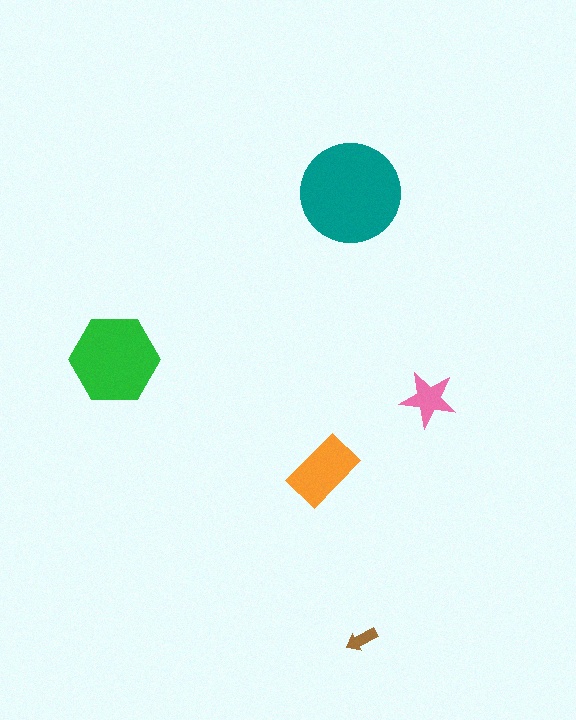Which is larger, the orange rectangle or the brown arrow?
The orange rectangle.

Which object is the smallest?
The brown arrow.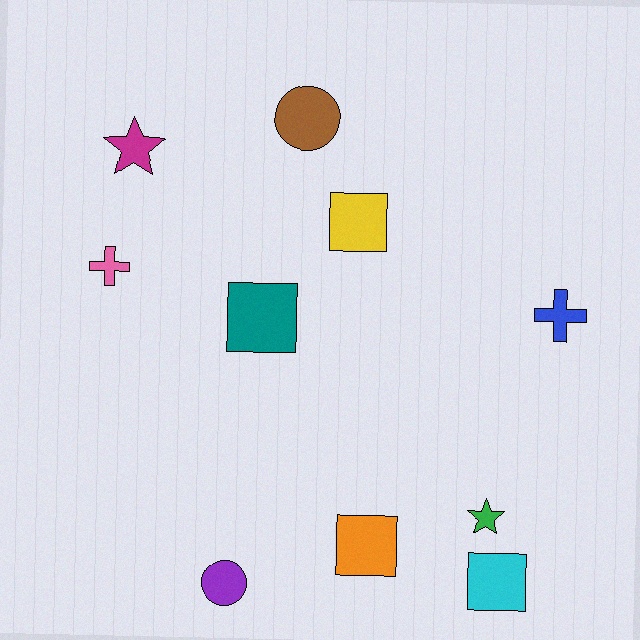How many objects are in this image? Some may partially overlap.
There are 10 objects.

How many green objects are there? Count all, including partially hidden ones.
There is 1 green object.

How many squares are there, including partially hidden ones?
There are 4 squares.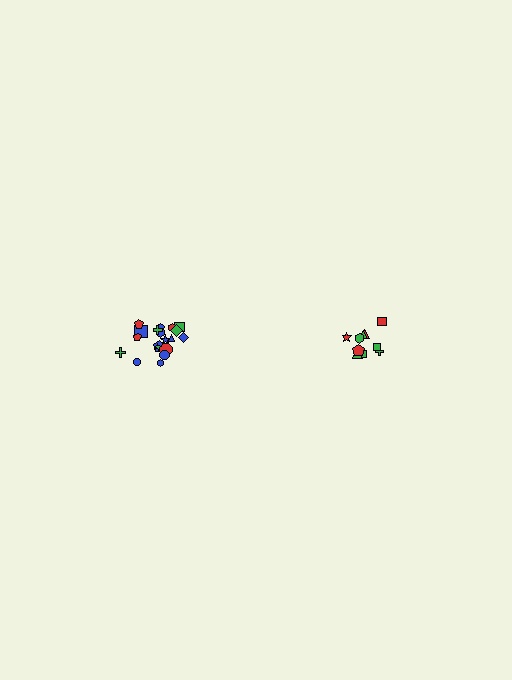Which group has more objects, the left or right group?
The left group.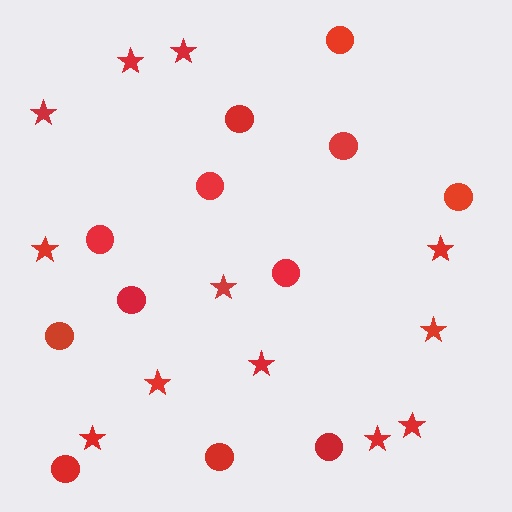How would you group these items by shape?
There are 2 groups: one group of stars (12) and one group of circles (12).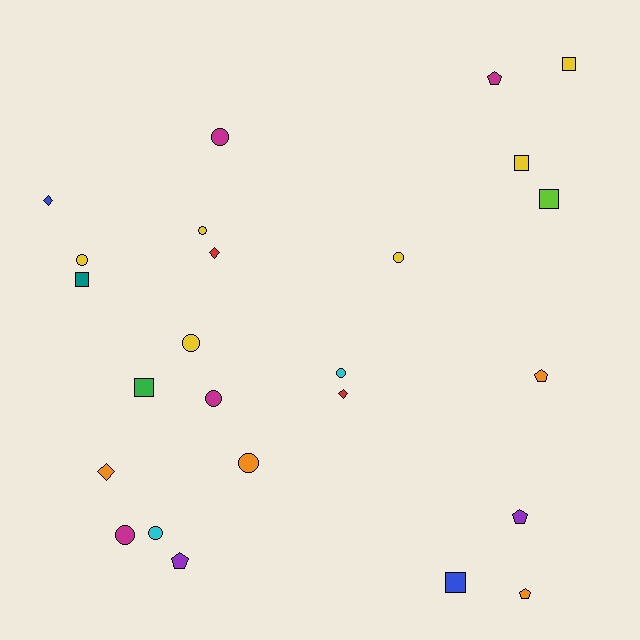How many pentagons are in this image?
There are 5 pentagons.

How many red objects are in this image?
There are 2 red objects.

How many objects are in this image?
There are 25 objects.